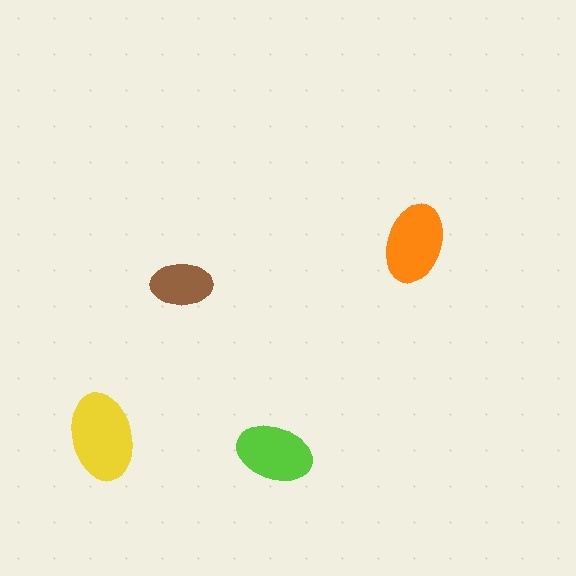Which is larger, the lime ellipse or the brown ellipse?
The lime one.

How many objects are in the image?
There are 4 objects in the image.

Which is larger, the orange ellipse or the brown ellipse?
The orange one.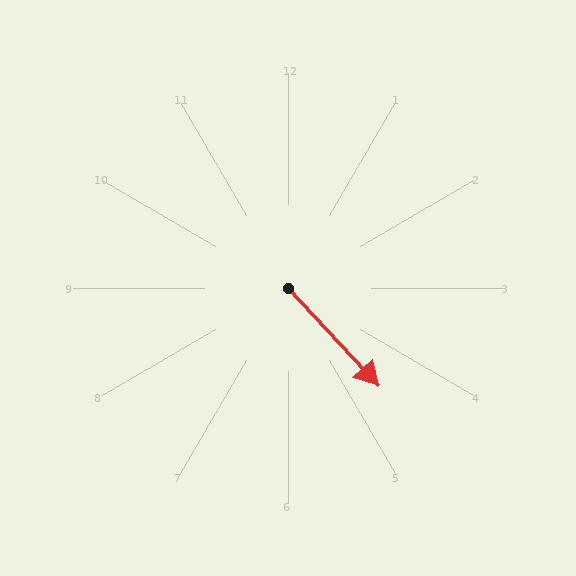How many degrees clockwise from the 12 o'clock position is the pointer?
Approximately 137 degrees.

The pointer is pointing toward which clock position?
Roughly 5 o'clock.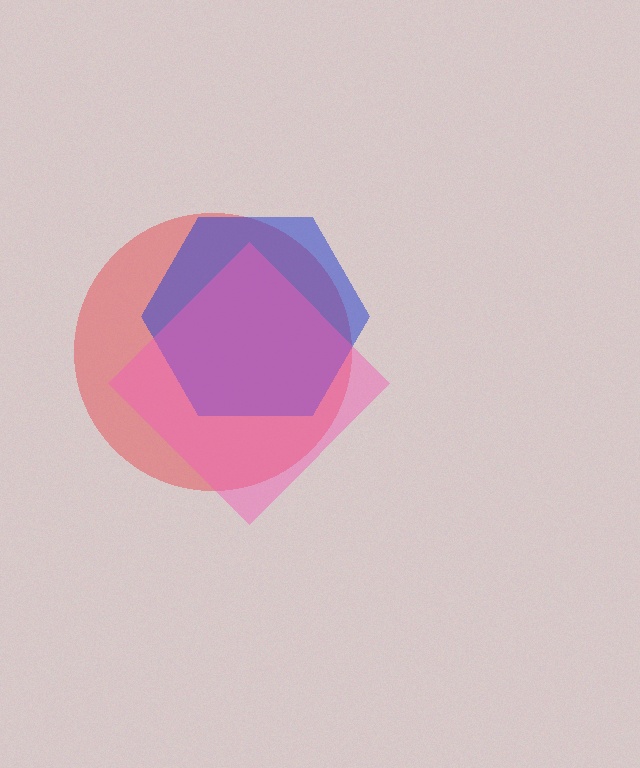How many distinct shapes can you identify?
There are 3 distinct shapes: a red circle, a blue hexagon, a pink diamond.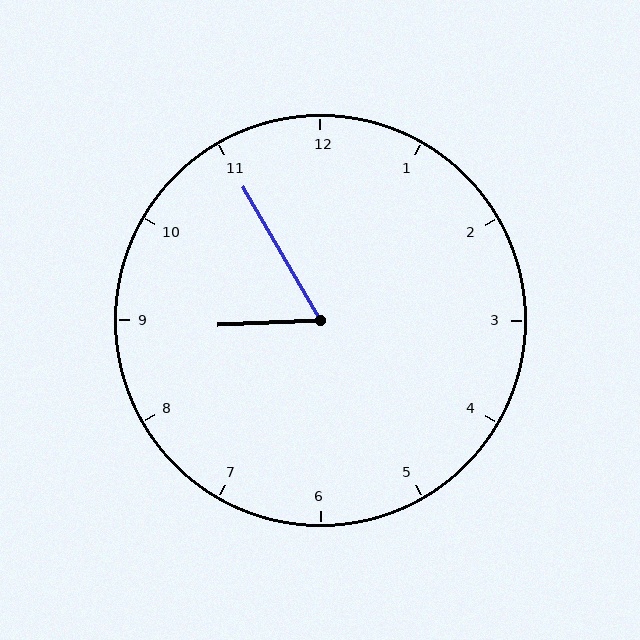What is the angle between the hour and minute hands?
Approximately 62 degrees.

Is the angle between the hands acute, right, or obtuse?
It is acute.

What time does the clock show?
8:55.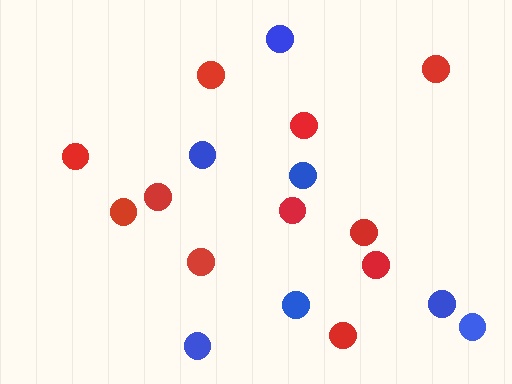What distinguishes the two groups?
There are 2 groups: one group of red circles (11) and one group of blue circles (7).